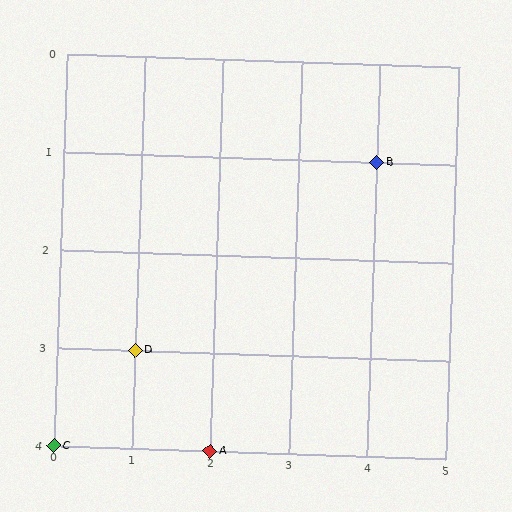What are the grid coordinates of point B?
Point B is at grid coordinates (4, 1).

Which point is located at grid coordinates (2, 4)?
Point A is at (2, 4).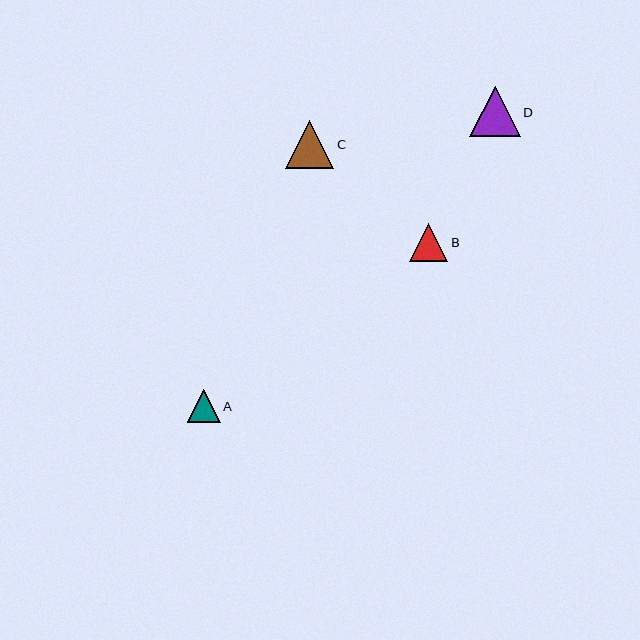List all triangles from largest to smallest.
From largest to smallest: D, C, B, A.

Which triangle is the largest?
Triangle D is the largest with a size of approximately 50 pixels.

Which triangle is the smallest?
Triangle A is the smallest with a size of approximately 33 pixels.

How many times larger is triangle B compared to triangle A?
Triangle B is approximately 1.2 times the size of triangle A.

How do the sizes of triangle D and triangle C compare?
Triangle D and triangle C are approximately the same size.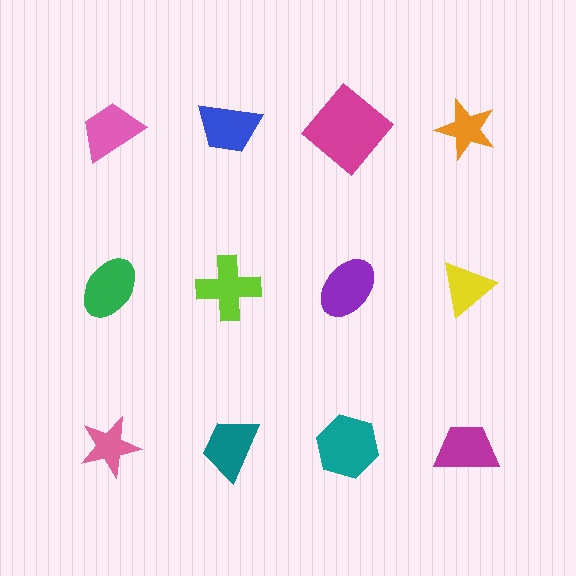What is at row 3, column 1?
A pink star.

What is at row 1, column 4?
An orange star.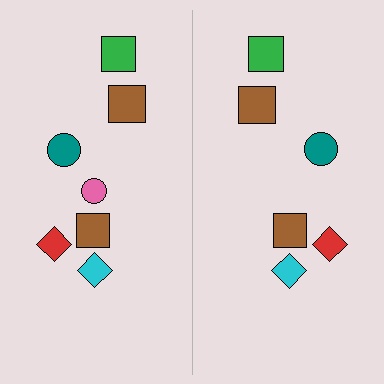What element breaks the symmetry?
A pink circle is missing from the right side.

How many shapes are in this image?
There are 13 shapes in this image.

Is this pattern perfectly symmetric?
No, the pattern is not perfectly symmetric. A pink circle is missing from the right side.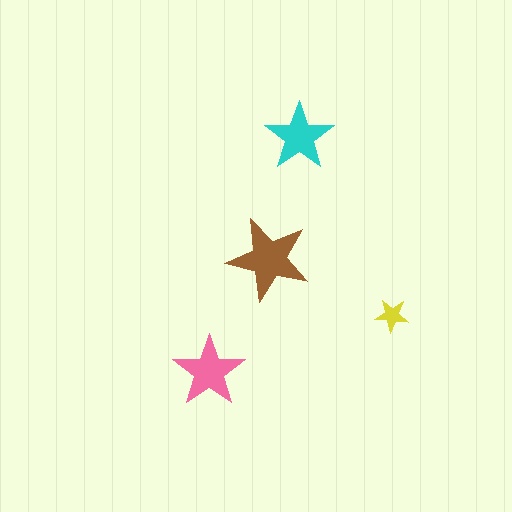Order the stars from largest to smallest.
the brown one, the pink one, the cyan one, the yellow one.